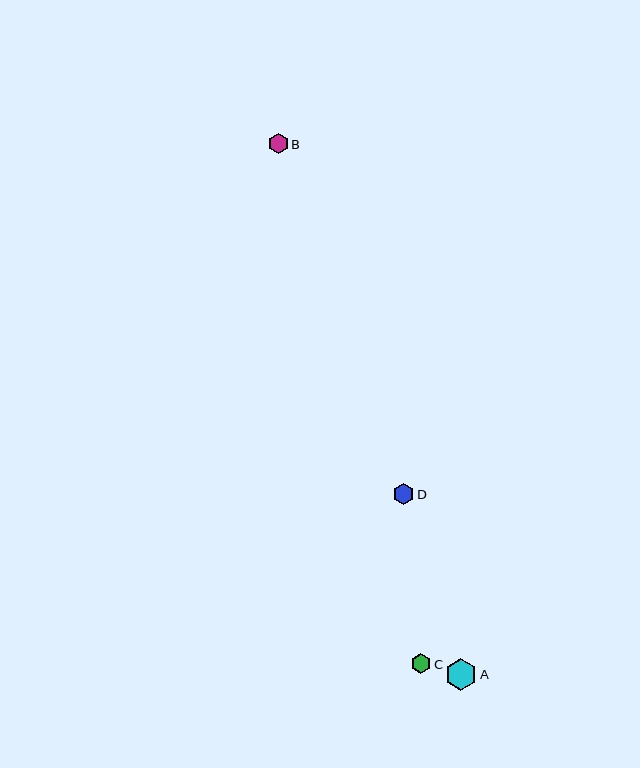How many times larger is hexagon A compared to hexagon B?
Hexagon A is approximately 1.6 times the size of hexagon B.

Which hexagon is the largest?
Hexagon A is the largest with a size of approximately 32 pixels.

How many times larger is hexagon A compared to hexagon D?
Hexagon A is approximately 1.5 times the size of hexagon D.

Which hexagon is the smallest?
Hexagon B is the smallest with a size of approximately 20 pixels.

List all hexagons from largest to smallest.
From largest to smallest: A, D, C, B.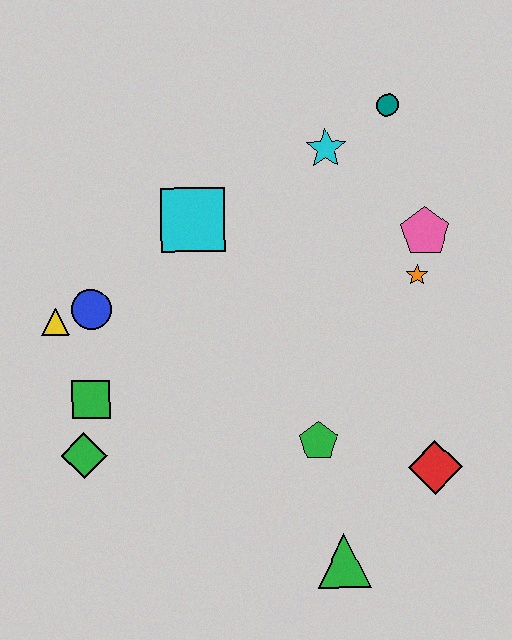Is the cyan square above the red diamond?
Yes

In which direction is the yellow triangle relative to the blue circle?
The yellow triangle is to the left of the blue circle.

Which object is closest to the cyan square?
The blue circle is closest to the cyan square.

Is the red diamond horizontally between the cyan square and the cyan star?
No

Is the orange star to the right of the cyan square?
Yes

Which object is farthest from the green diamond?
The teal circle is farthest from the green diamond.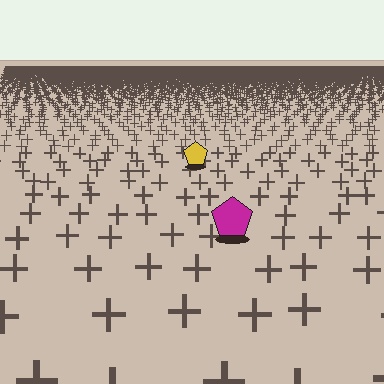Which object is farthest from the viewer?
The yellow pentagon is farthest from the viewer. It appears smaller and the ground texture around it is denser.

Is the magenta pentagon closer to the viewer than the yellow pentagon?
Yes. The magenta pentagon is closer — you can tell from the texture gradient: the ground texture is coarser near it.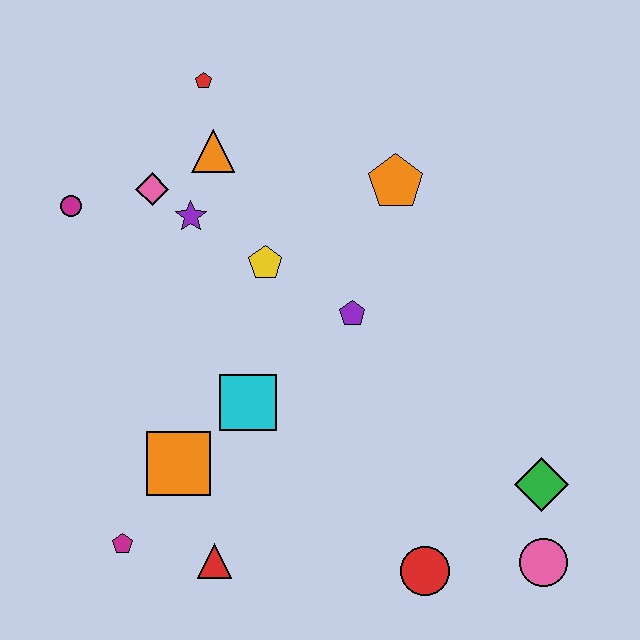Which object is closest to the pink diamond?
The purple star is closest to the pink diamond.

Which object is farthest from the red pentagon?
The pink circle is farthest from the red pentagon.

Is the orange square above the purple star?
No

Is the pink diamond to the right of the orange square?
No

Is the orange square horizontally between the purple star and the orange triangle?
No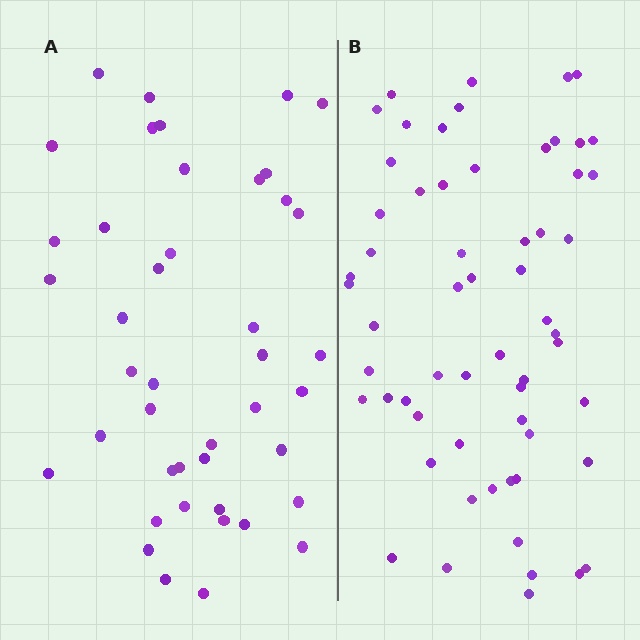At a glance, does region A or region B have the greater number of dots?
Region B (the right region) has more dots.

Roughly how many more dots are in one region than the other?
Region B has approximately 15 more dots than region A.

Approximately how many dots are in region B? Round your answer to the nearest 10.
About 60 dots.